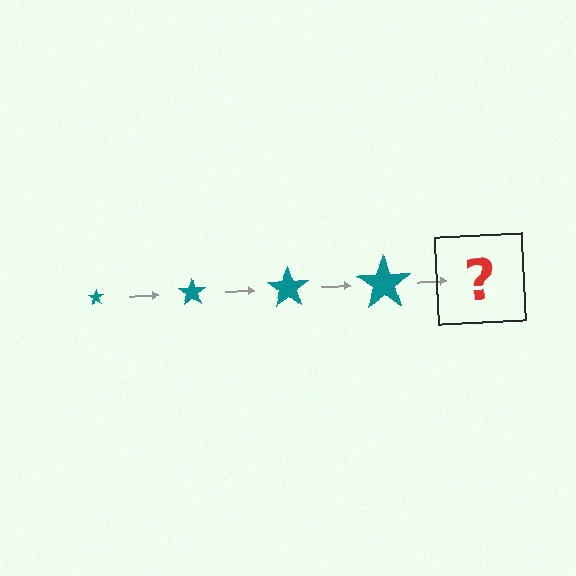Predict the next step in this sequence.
The next step is a teal star, larger than the previous one.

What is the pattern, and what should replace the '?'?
The pattern is that the star gets progressively larger each step. The '?' should be a teal star, larger than the previous one.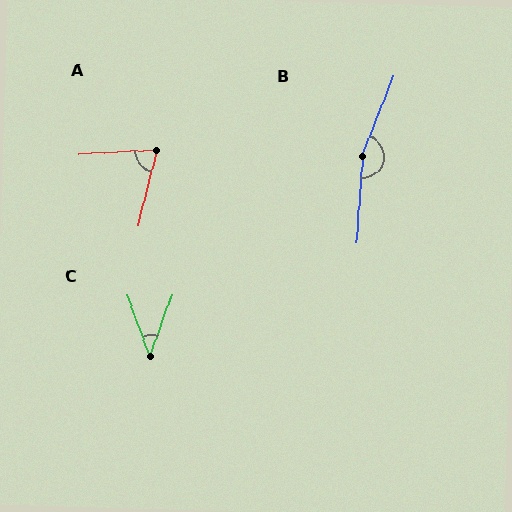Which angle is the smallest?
C, at approximately 41 degrees.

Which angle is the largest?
B, at approximately 163 degrees.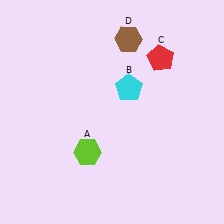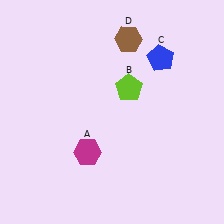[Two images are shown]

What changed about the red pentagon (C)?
In Image 1, C is red. In Image 2, it changed to blue.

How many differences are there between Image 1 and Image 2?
There are 3 differences between the two images.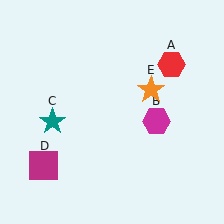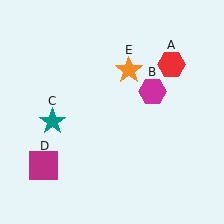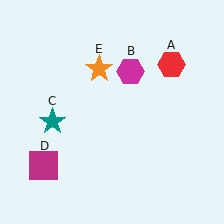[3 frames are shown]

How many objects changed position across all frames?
2 objects changed position: magenta hexagon (object B), orange star (object E).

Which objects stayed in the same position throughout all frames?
Red hexagon (object A) and teal star (object C) and magenta square (object D) remained stationary.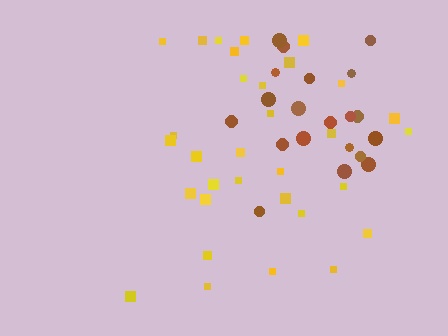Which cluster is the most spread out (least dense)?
Yellow.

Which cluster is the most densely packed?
Brown.